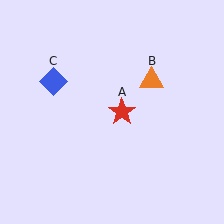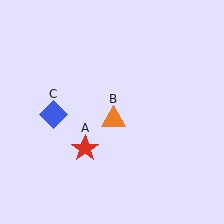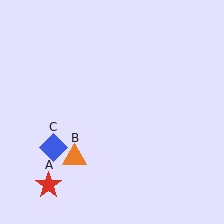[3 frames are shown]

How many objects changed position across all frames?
3 objects changed position: red star (object A), orange triangle (object B), blue diamond (object C).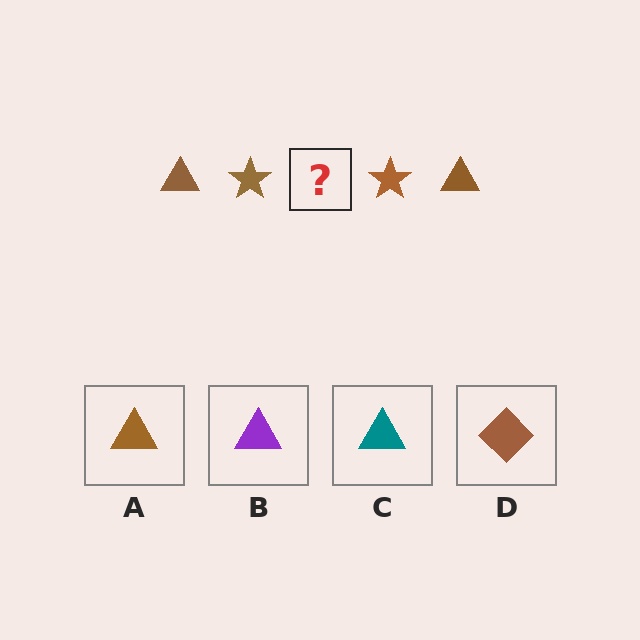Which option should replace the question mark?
Option A.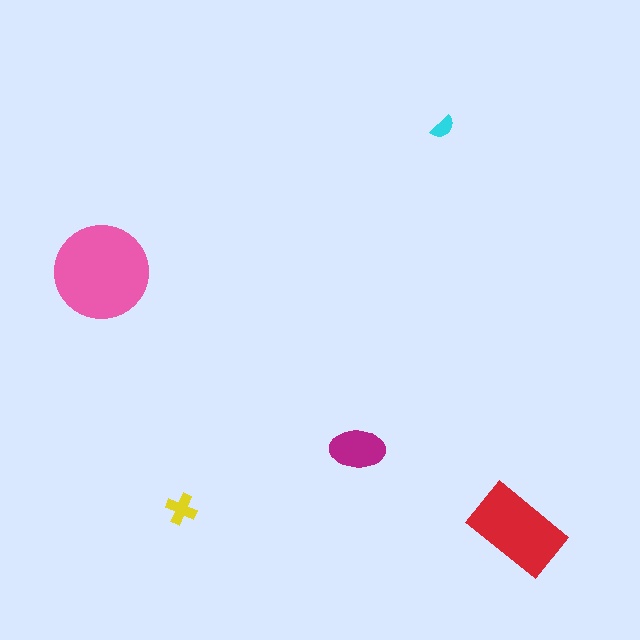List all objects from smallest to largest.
The cyan semicircle, the yellow cross, the magenta ellipse, the red rectangle, the pink circle.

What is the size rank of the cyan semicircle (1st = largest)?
5th.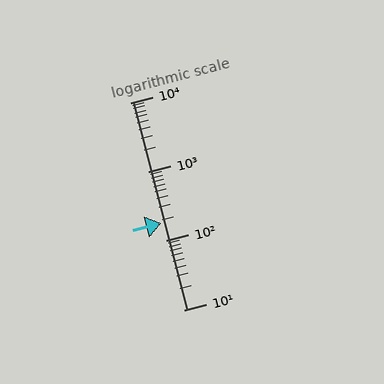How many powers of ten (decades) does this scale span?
The scale spans 3 decades, from 10 to 10000.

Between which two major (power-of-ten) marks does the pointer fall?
The pointer is between 100 and 1000.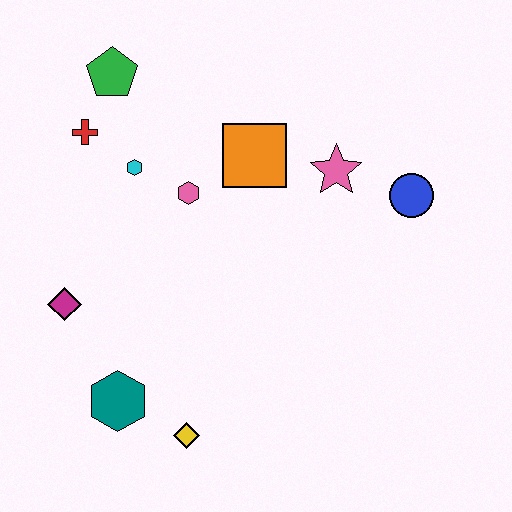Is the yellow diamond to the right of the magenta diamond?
Yes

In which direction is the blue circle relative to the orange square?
The blue circle is to the right of the orange square.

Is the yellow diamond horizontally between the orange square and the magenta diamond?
Yes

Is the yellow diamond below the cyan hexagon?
Yes